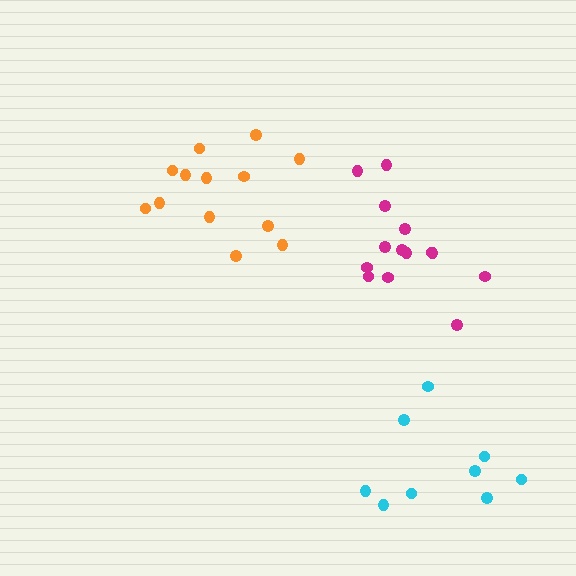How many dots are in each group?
Group 1: 9 dots, Group 2: 14 dots, Group 3: 13 dots (36 total).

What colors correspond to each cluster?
The clusters are colored: cyan, magenta, orange.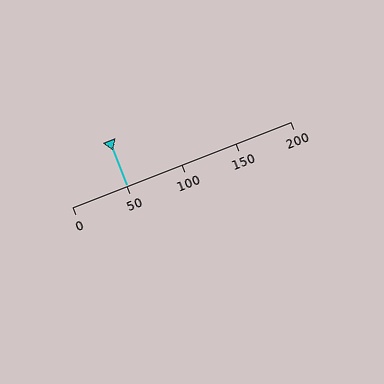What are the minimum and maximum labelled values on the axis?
The axis runs from 0 to 200.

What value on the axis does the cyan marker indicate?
The marker indicates approximately 50.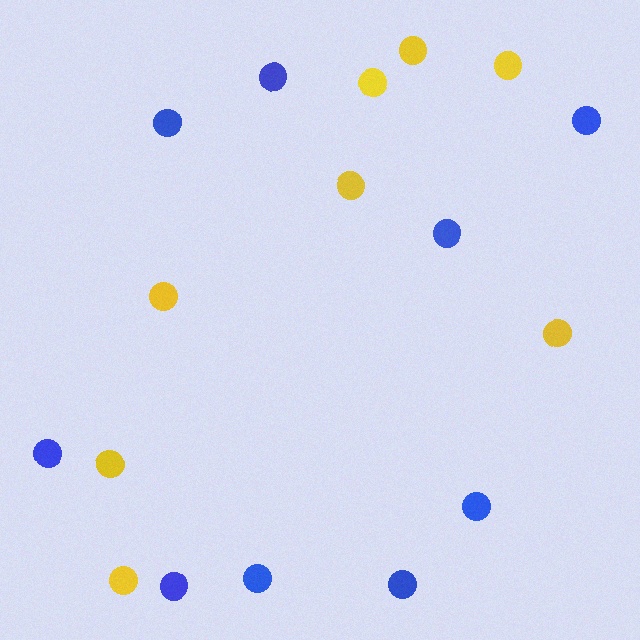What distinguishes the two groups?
There are 2 groups: one group of yellow circles (8) and one group of blue circles (9).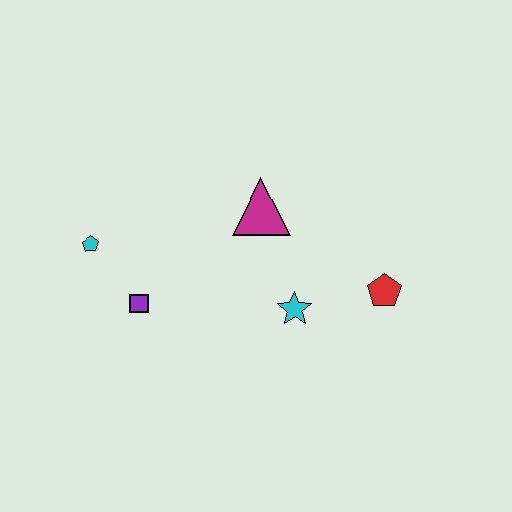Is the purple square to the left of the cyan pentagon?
No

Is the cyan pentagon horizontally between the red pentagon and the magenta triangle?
No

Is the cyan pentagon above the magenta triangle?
No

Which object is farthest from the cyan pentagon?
The red pentagon is farthest from the cyan pentagon.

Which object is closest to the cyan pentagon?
The purple square is closest to the cyan pentagon.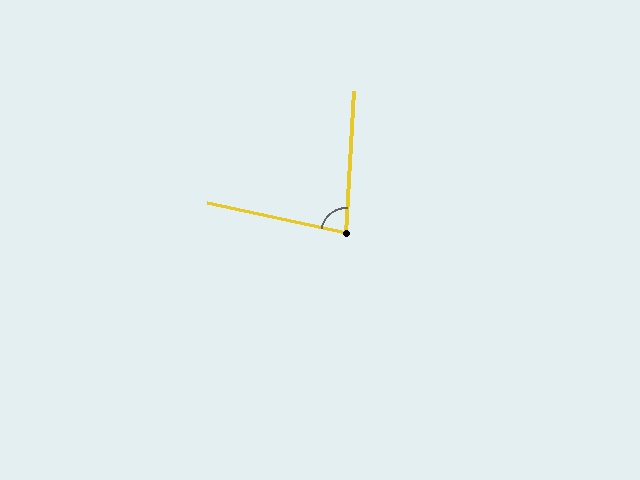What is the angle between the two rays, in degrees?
Approximately 81 degrees.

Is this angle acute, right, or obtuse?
It is acute.